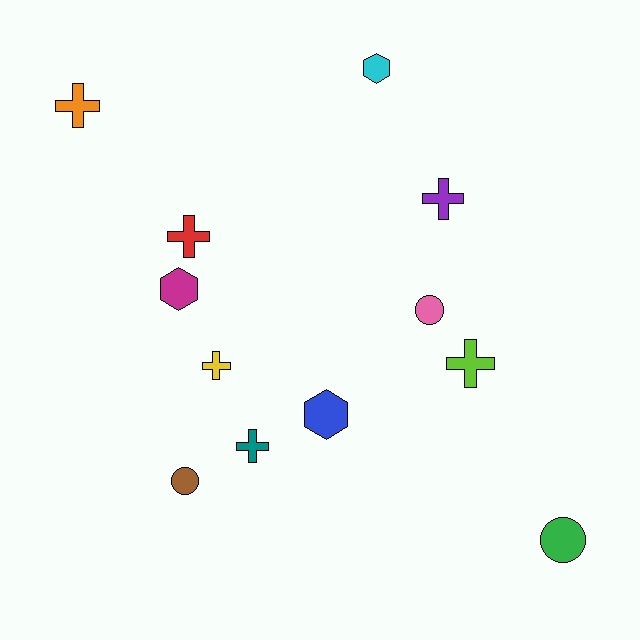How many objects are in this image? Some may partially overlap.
There are 12 objects.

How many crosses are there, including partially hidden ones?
There are 6 crosses.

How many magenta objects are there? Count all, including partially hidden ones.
There is 1 magenta object.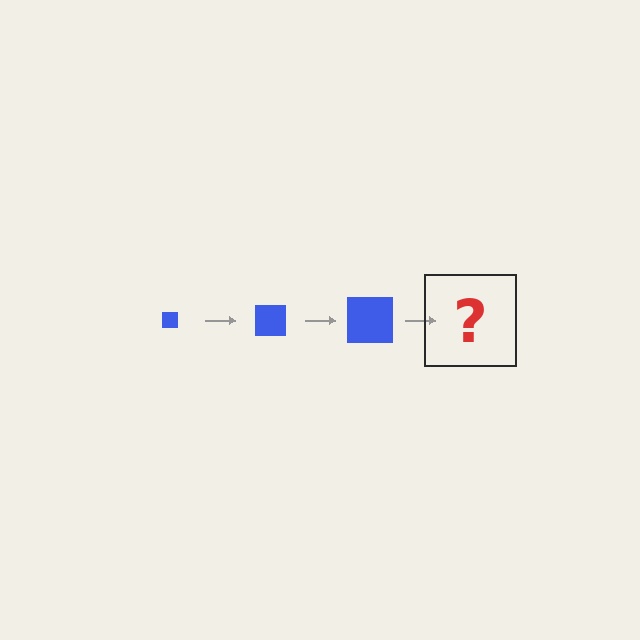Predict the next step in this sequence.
The next step is a blue square, larger than the previous one.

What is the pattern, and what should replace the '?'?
The pattern is that the square gets progressively larger each step. The '?' should be a blue square, larger than the previous one.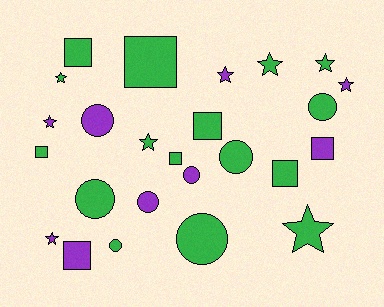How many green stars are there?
There are 5 green stars.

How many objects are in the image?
There are 25 objects.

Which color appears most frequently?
Green, with 16 objects.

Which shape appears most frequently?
Star, with 9 objects.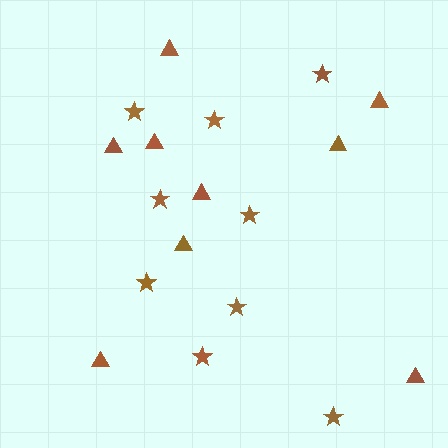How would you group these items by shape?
There are 2 groups: one group of triangles (9) and one group of stars (9).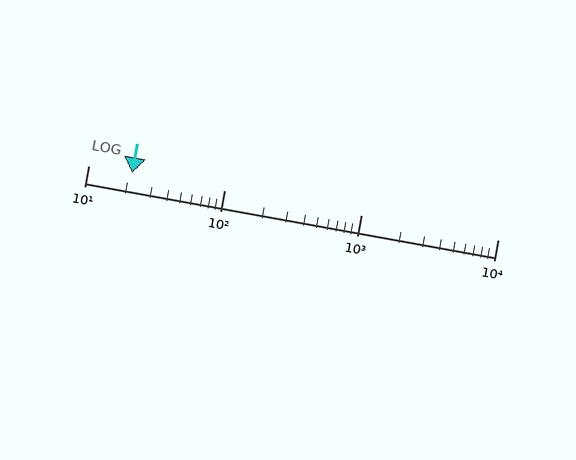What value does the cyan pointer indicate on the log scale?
The pointer indicates approximately 21.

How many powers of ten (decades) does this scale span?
The scale spans 3 decades, from 10 to 10000.